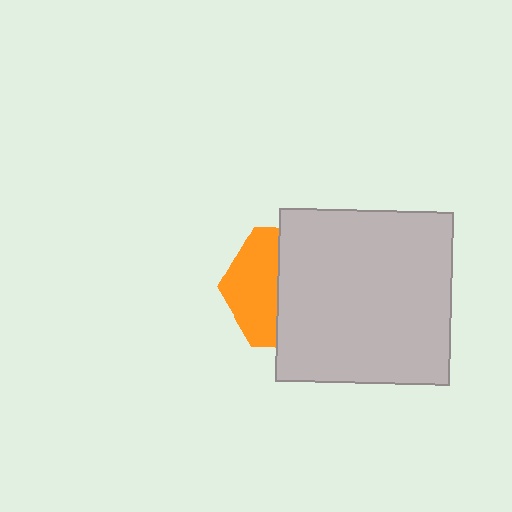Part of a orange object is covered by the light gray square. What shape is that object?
It is a hexagon.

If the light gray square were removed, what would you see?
You would see the complete orange hexagon.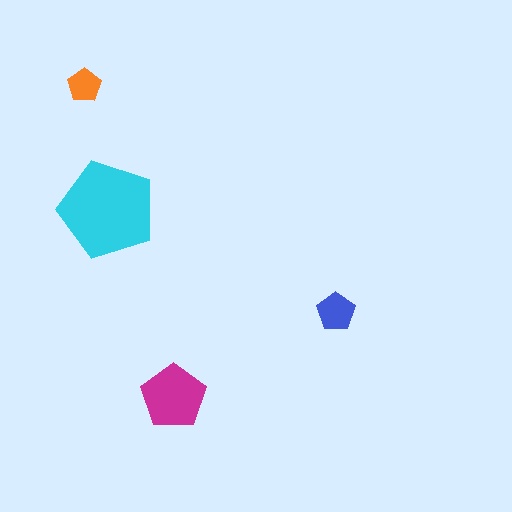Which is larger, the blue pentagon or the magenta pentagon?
The magenta one.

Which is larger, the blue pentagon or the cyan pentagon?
The cyan one.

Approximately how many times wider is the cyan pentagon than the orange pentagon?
About 3 times wider.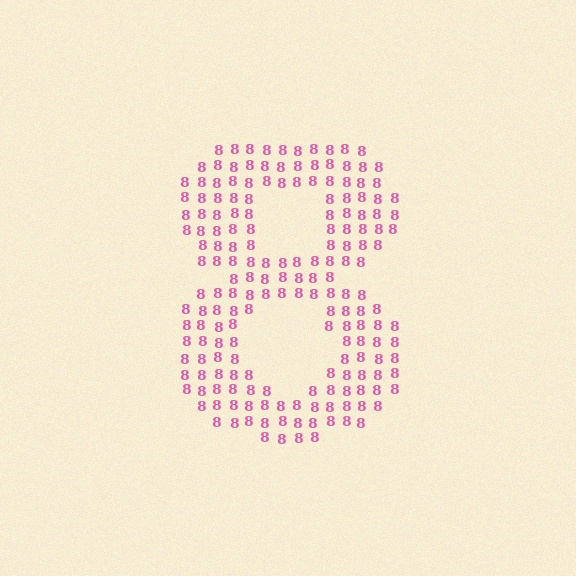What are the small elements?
The small elements are digit 8's.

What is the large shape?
The large shape is the digit 8.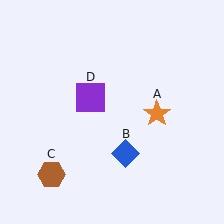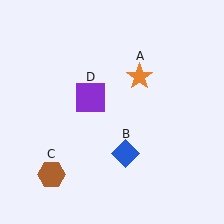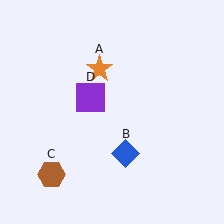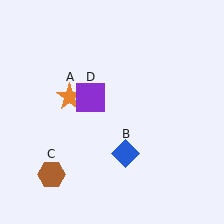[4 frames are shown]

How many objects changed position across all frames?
1 object changed position: orange star (object A).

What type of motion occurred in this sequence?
The orange star (object A) rotated counterclockwise around the center of the scene.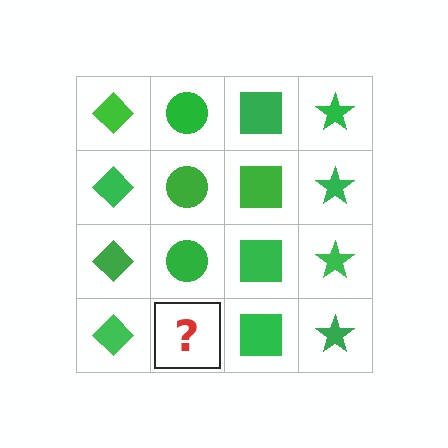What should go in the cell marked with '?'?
The missing cell should contain a green circle.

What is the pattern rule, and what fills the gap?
The rule is that each column has a consistent shape. The gap should be filled with a green circle.